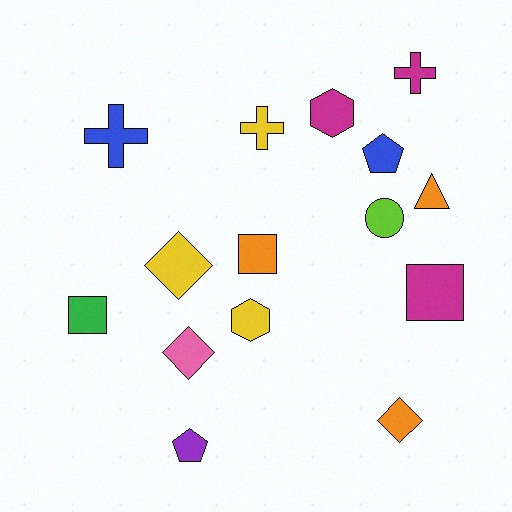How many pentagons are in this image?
There are 2 pentagons.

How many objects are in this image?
There are 15 objects.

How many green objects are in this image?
There is 1 green object.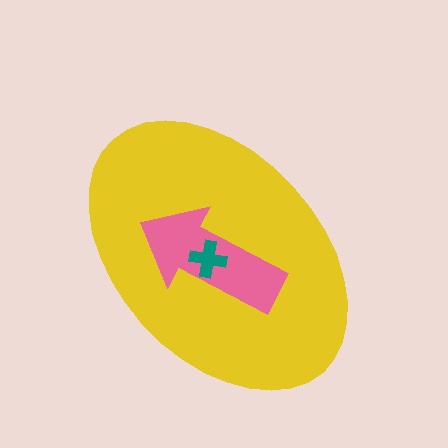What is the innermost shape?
The teal cross.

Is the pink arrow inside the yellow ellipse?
Yes.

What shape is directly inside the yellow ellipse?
The pink arrow.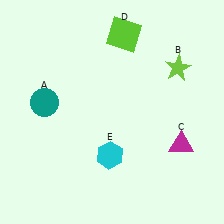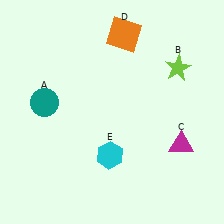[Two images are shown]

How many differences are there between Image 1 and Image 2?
There is 1 difference between the two images.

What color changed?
The square (D) changed from lime in Image 1 to orange in Image 2.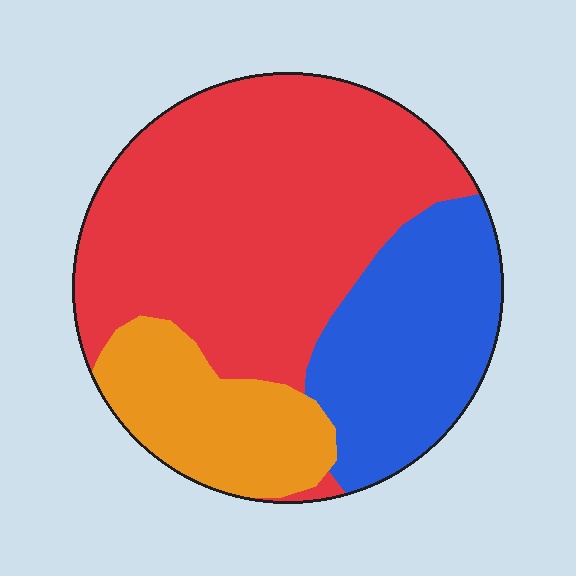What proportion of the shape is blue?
Blue takes up about one quarter (1/4) of the shape.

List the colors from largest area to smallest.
From largest to smallest: red, blue, orange.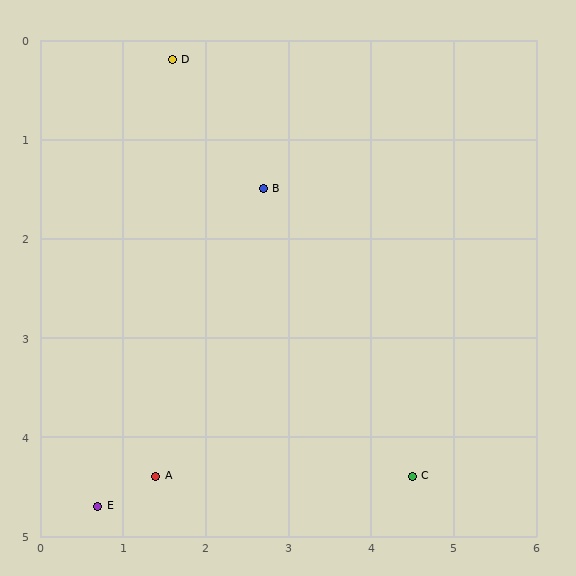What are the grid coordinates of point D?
Point D is at approximately (1.6, 0.2).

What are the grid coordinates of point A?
Point A is at approximately (1.4, 4.4).